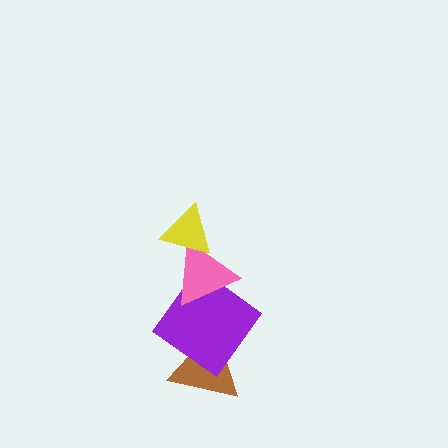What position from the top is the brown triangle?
The brown triangle is 4th from the top.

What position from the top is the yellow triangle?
The yellow triangle is 1st from the top.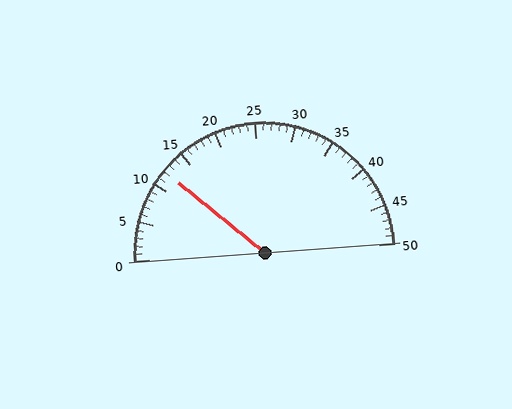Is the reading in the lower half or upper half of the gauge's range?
The reading is in the lower half of the range (0 to 50).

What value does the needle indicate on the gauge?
The needle indicates approximately 12.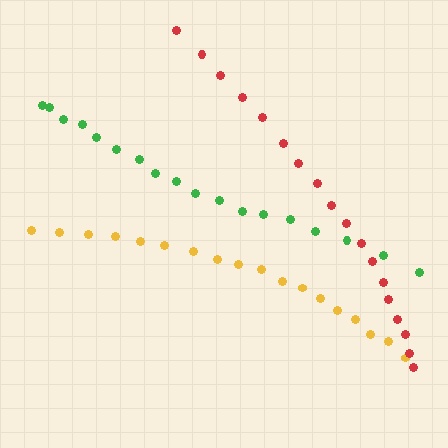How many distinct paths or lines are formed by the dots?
There are 3 distinct paths.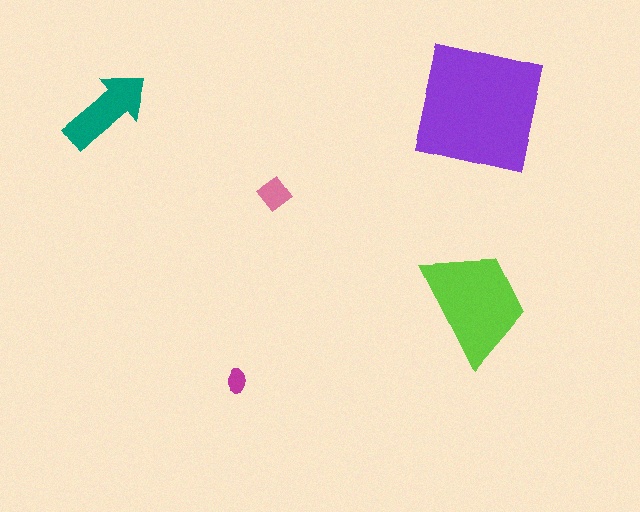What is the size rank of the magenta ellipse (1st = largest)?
5th.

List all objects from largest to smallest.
The purple square, the lime trapezoid, the teal arrow, the pink diamond, the magenta ellipse.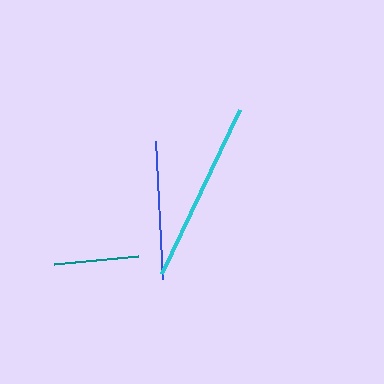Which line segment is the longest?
The cyan line is the longest at approximately 182 pixels.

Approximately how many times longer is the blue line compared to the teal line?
The blue line is approximately 1.6 times the length of the teal line.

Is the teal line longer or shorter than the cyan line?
The cyan line is longer than the teal line.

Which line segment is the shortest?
The teal line is the shortest at approximately 85 pixels.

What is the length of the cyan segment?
The cyan segment is approximately 182 pixels long.